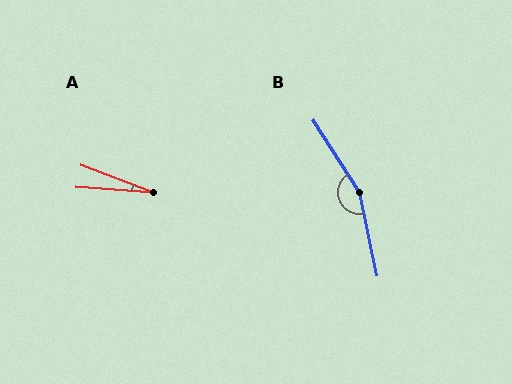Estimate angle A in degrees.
Approximately 17 degrees.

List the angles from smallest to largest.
A (17°), B (159°).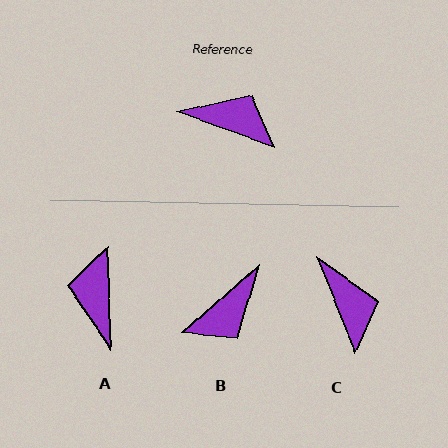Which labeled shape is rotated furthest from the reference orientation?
B, about 119 degrees away.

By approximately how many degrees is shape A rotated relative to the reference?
Approximately 111 degrees counter-clockwise.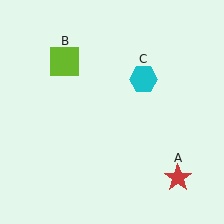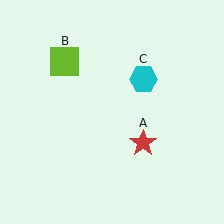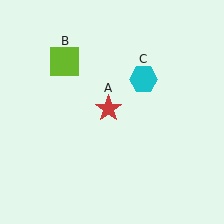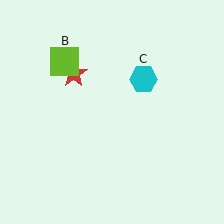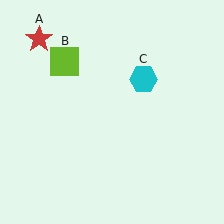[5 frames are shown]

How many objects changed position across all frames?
1 object changed position: red star (object A).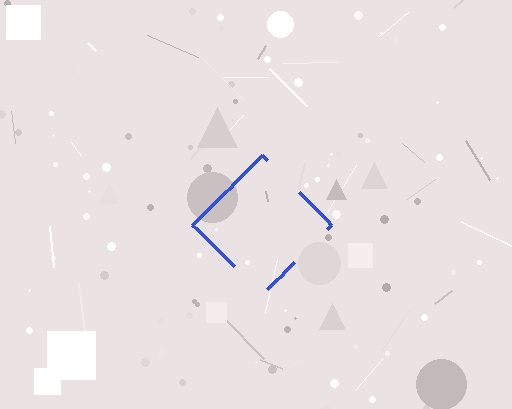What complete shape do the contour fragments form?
The contour fragments form a diamond.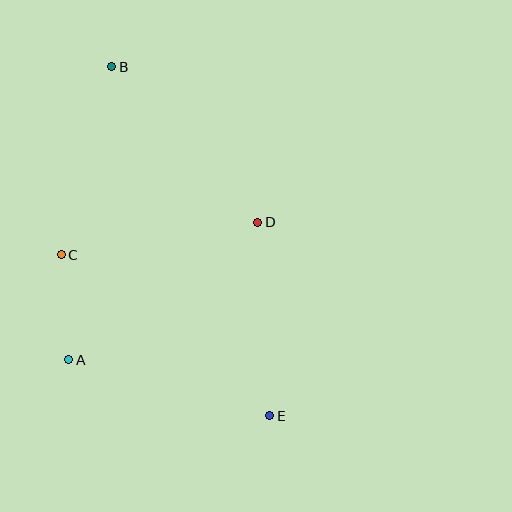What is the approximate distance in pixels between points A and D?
The distance between A and D is approximately 234 pixels.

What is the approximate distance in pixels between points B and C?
The distance between B and C is approximately 195 pixels.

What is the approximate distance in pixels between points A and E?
The distance between A and E is approximately 209 pixels.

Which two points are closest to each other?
Points A and C are closest to each other.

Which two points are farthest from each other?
Points B and E are farthest from each other.